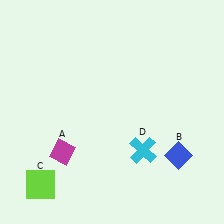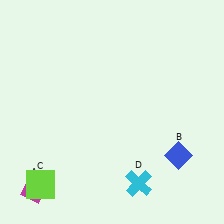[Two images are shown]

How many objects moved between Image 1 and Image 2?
2 objects moved between the two images.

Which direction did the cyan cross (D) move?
The cyan cross (D) moved down.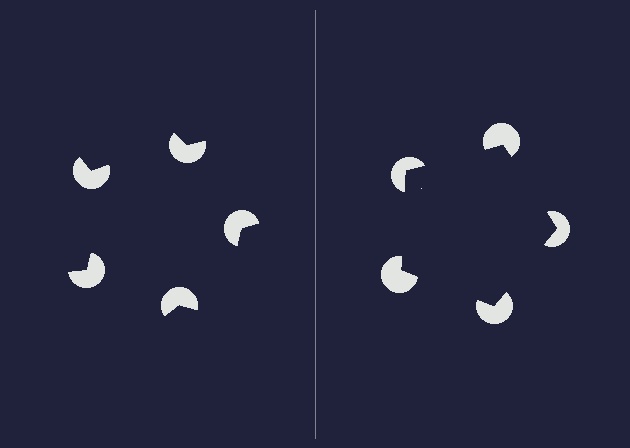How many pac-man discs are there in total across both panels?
10 — 5 on each side.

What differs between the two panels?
The pac-man discs are positioned identically on both sides; only the wedge orientations differ. On the right they align to a pentagon; on the left they are misaligned.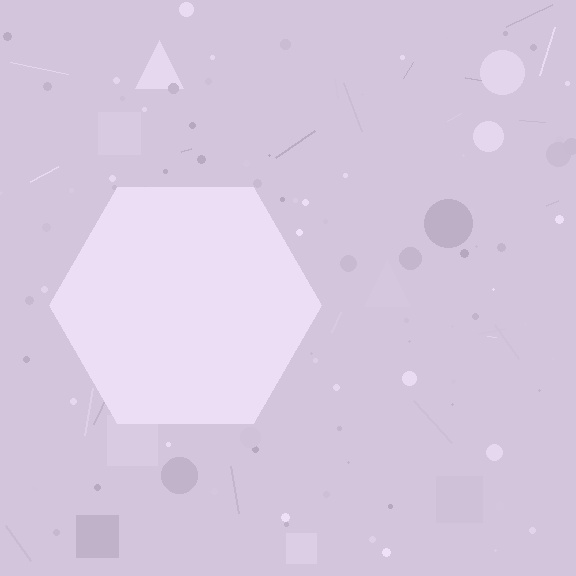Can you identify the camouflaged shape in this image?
The camouflaged shape is a hexagon.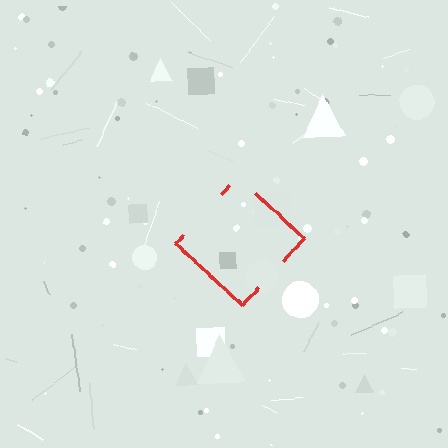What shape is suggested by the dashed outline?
The dashed outline suggests a diamond.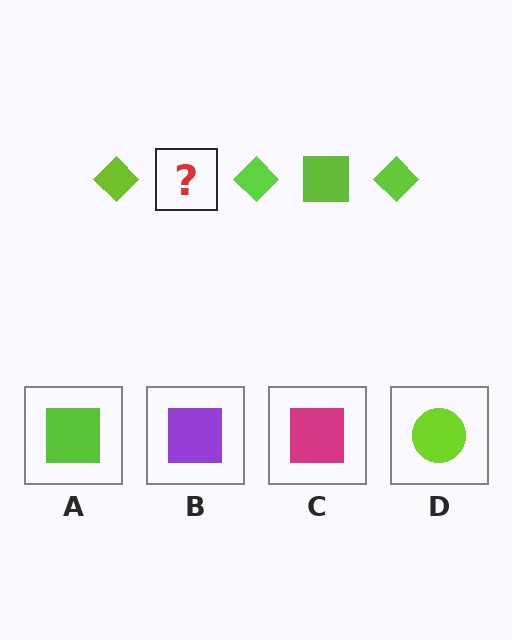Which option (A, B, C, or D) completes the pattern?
A.